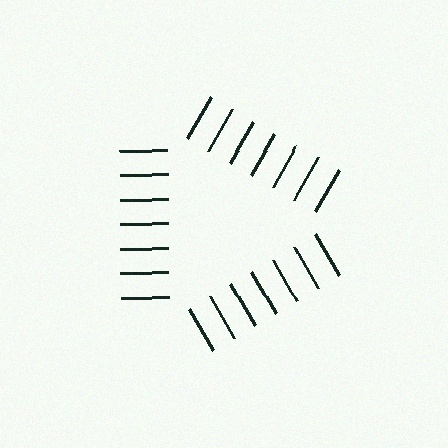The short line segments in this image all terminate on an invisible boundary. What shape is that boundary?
An illusory triangle — the line segments terminate on its edges but no continuous stroke is drawn.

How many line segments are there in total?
21 — 7 along each of the 3 edges.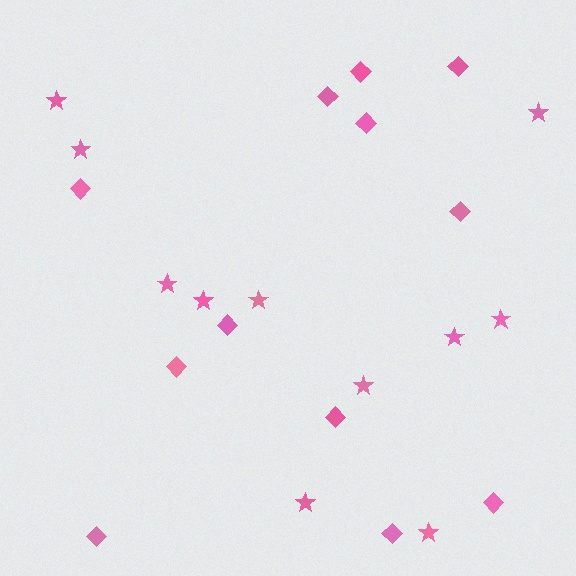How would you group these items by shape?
There are 2 groups: one group of stars (11) and one group of diamonds (12).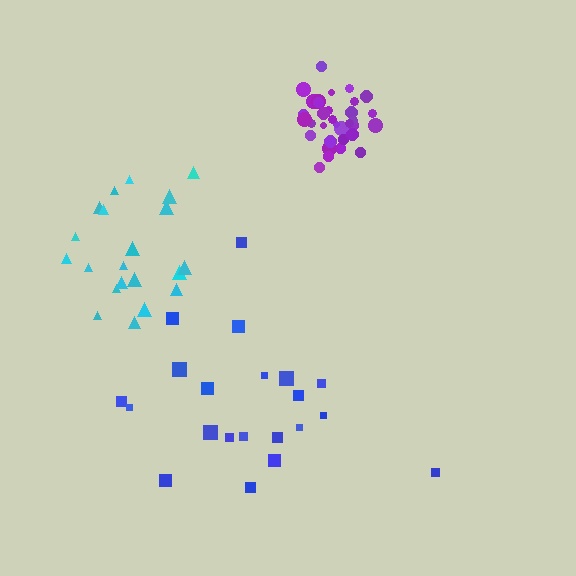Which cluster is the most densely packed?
Purple.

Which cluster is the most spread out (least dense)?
Blue.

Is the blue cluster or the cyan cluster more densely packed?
Cyan.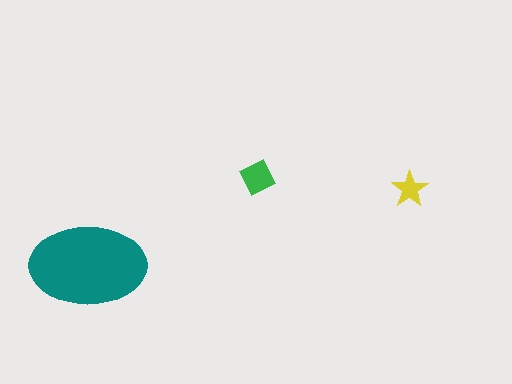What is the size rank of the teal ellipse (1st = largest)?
1st.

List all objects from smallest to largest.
The yellow star, the green diamond, the teal ellipse.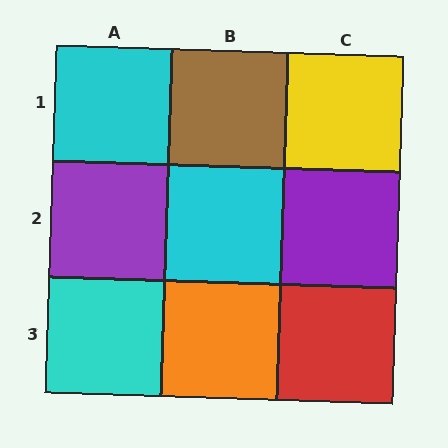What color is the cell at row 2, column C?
Purple.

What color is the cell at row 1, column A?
Cyan.